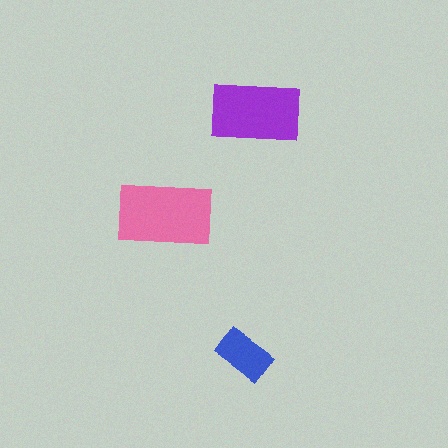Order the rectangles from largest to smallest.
the pink one, the purple one, the blue one.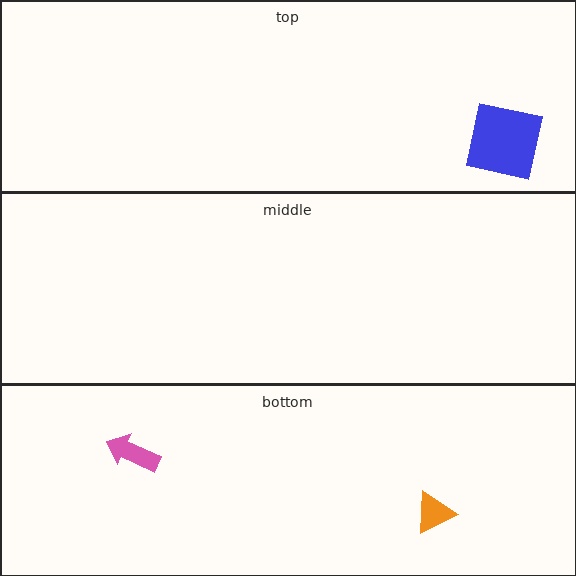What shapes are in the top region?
The blue square.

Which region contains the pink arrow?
The bottom region.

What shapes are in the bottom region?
The pink arrow, the orange triangle.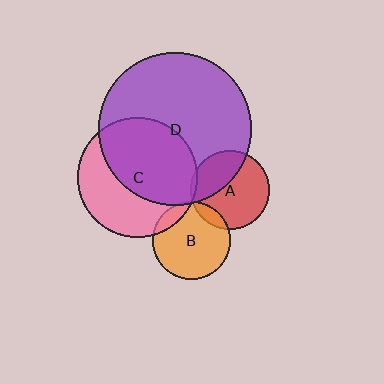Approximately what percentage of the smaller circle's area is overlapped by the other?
Approximately 5%.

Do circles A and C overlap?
Yes.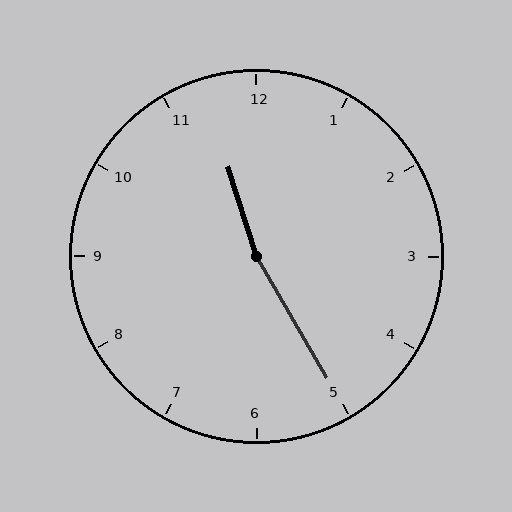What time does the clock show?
11:25.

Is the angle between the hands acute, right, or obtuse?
It is obtuse.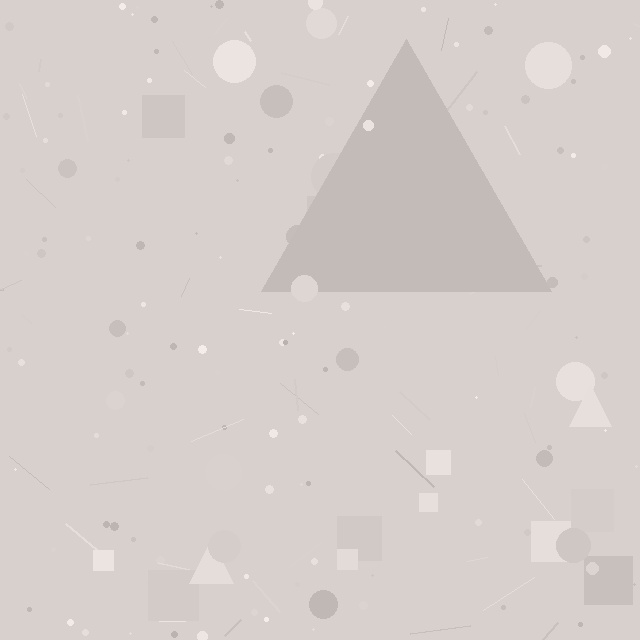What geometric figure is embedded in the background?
A triangle is embedded in the background.